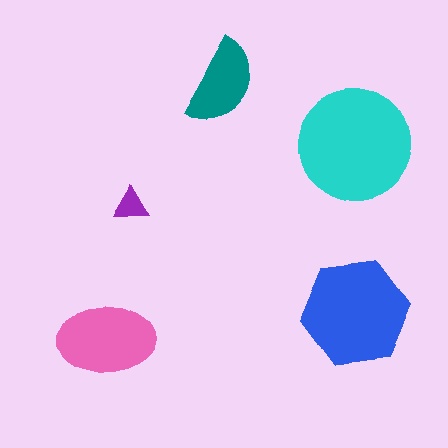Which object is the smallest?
The purple triangle.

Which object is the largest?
The cyan circle.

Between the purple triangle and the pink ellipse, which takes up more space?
The pink ellipse.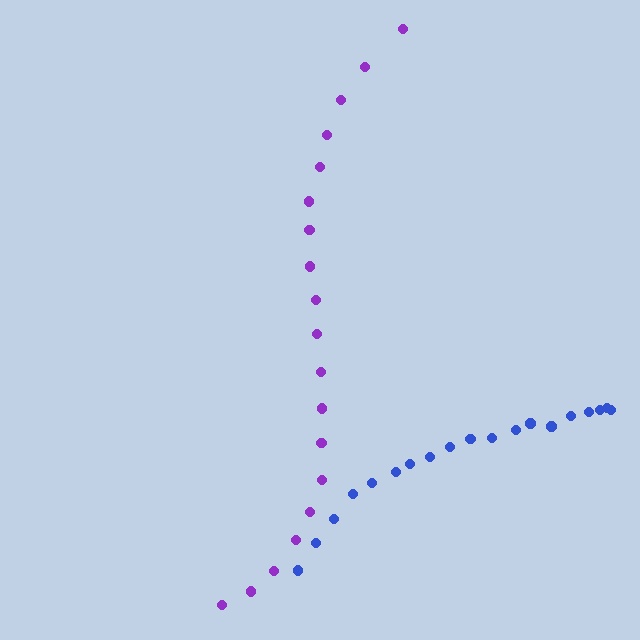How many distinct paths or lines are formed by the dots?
There are 2 distinct paths.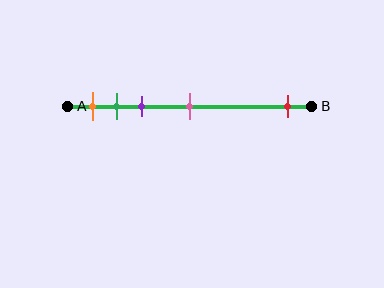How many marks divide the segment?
There are 5 marks dividing the segment.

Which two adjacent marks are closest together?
The green and purple marks are the closest adjacent pair.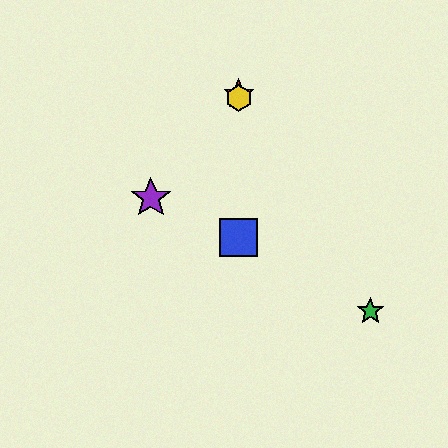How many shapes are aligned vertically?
3 shapes (the red star, the blue square, the yellow hexagon) are aligned vertically.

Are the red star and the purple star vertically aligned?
No, the red star is at x≈239 and the purple star is at x≈151.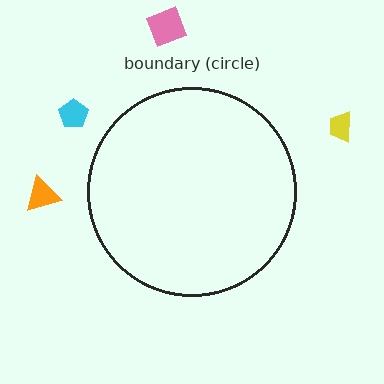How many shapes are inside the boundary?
0 inside, 4 outside.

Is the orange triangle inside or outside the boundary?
Outside.